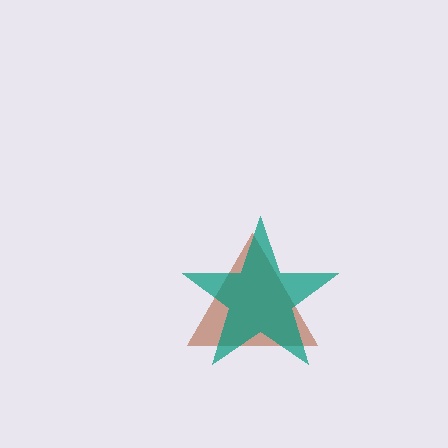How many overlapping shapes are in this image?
There are 2 overlapping shapes in the image.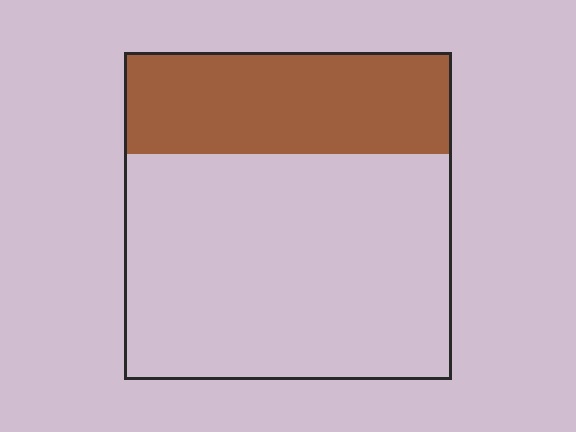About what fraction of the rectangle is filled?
About one third (1/3).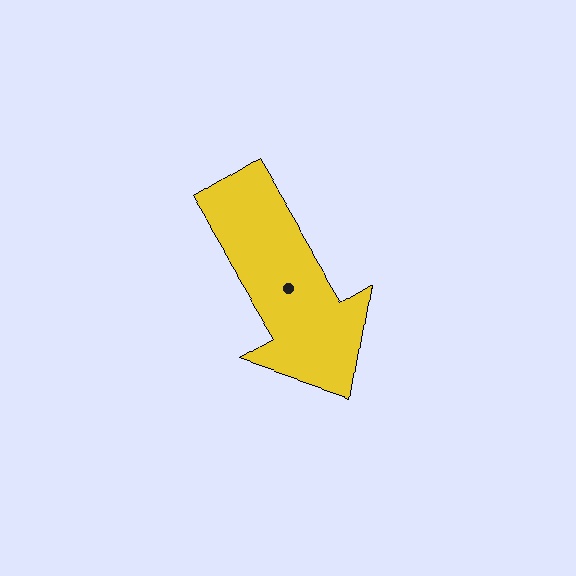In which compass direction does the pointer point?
Southeast.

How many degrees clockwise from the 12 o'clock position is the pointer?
Approximately 149 degrees.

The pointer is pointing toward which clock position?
Roughly 5 o'clock.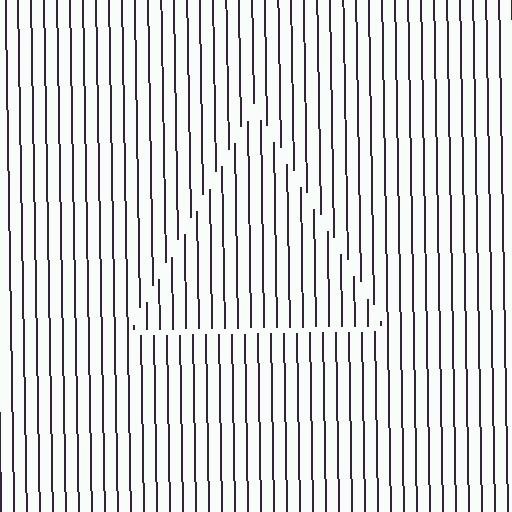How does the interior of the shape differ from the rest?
The interior of the shape contains the same grating, shifted by half a period — the contour is defined by the phase discontinuity where line-ends from the inner and outer gratings abut.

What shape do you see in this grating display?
An illusory triangle. The interior of the shape contains the same grating, shifted by half a period — the contour is defined by the phase discontinuity where line-ends from the inner and outer gratings abut.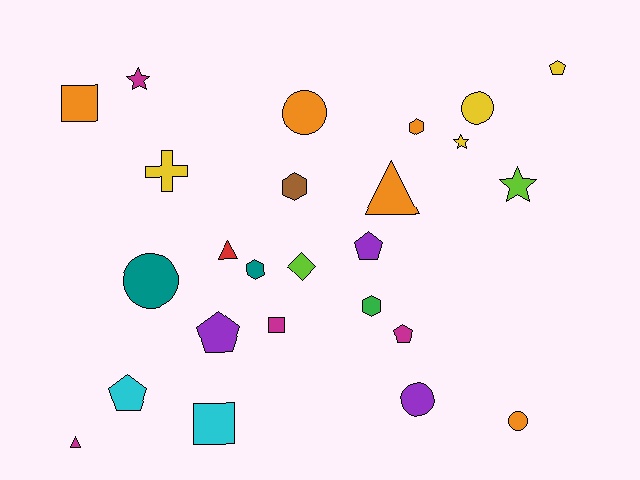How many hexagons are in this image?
There are 4 hexagons.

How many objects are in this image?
There are 25 objects.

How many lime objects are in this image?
There are 2 lime objects.